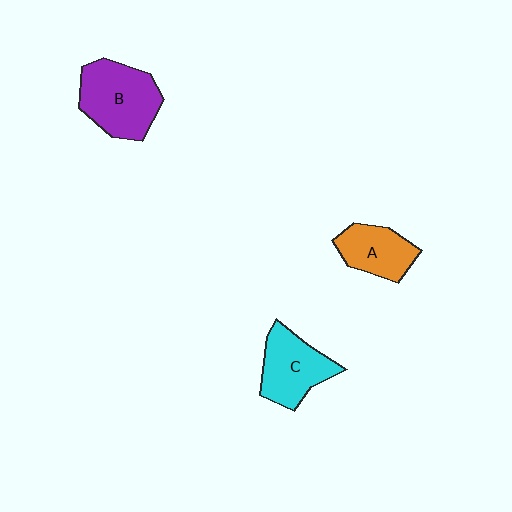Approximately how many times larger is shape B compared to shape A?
Approximately 1.5 times.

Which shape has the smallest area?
Shape A (orange).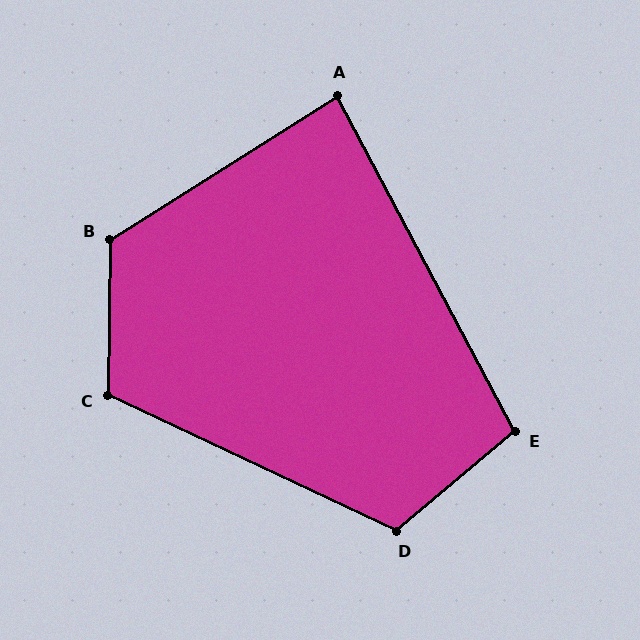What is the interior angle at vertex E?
Approximately 102 degrees (obtuse).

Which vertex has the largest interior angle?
B, at approximately 123 degrees.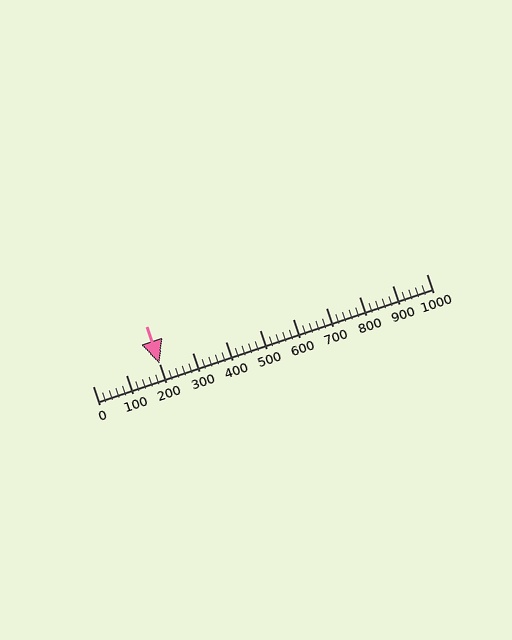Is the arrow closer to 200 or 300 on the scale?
The arrow is closer to 200.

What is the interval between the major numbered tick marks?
The major tick marks are spaced 100 units apart.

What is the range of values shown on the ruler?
The ruler shows values from 0 to 1000.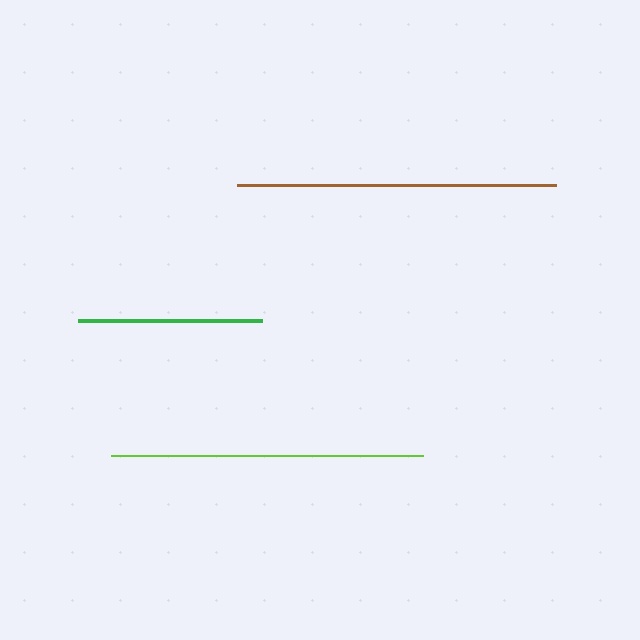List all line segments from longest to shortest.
From longest to shortest: brown, lime, green.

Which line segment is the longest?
The brown line is the longest at approximately 319 pixels.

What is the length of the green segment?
The green segment is approximately 183 pixels long.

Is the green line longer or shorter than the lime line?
The lime line is longer than the green line.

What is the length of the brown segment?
The brown segment is approximately 319 pixels long.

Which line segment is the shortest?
The green line is the shortest at approximately 183 pixels.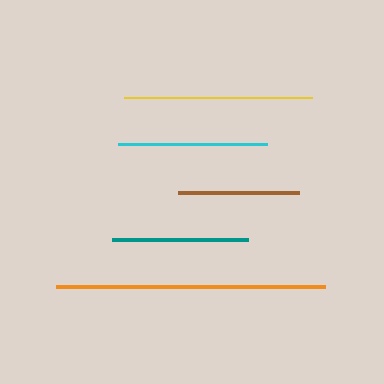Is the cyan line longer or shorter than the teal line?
The cyan line is longer than the teal line.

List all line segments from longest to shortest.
From longest to shortest: orange, yellow, cyan, teal, brown.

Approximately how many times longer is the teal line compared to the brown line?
The teal line is approximately 1.1 times the length of the brown line.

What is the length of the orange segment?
The orange segment is approximately 269 pixels long.